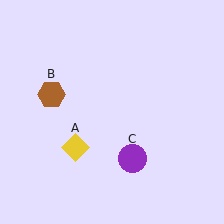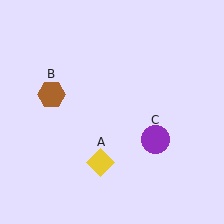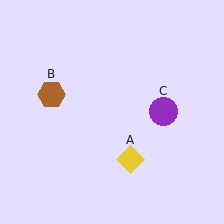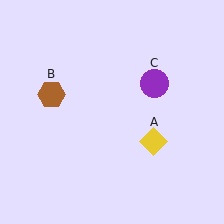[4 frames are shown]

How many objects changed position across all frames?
2 objects changed position: yellow diamond (object A), purple circle (object C).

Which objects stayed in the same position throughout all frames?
Brown hexagon (object B) remained stationary.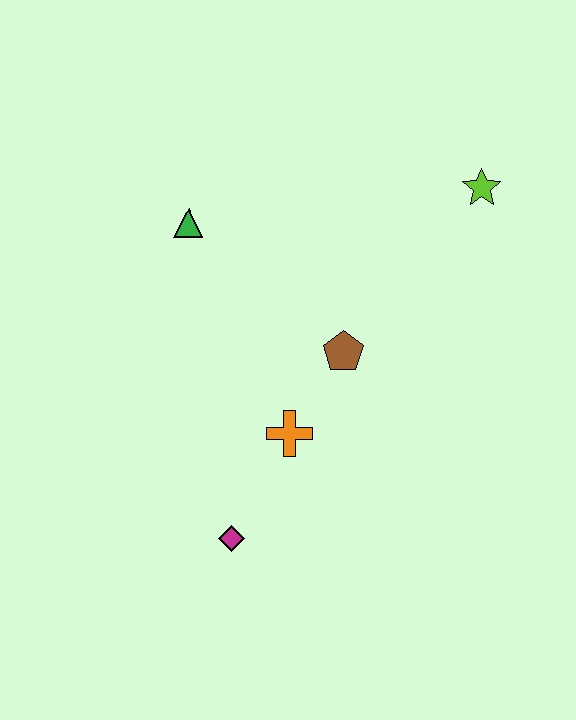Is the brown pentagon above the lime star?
No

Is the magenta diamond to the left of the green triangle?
No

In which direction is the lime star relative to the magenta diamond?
The lime star is above the magenta diamond.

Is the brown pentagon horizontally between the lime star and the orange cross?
Yes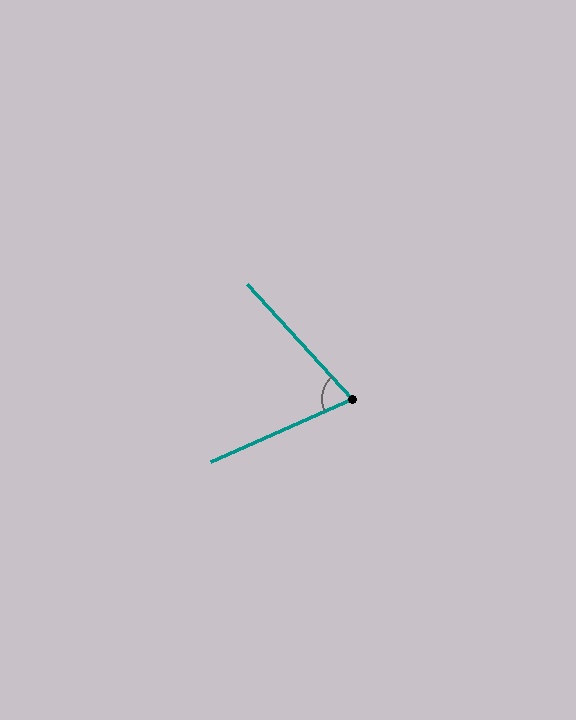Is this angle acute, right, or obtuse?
It is acute.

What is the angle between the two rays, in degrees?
Approximately 71 degrees.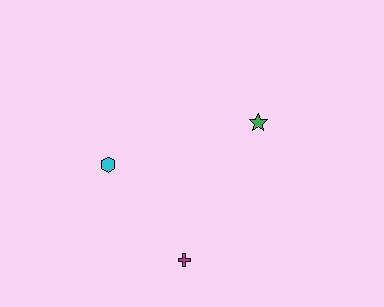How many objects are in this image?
There are 3 objects.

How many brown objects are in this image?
There are no brown objects.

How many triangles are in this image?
There are no triangles.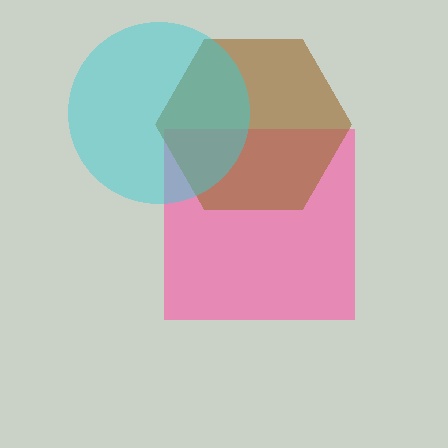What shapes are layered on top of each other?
The layered shapes are: a pink square, a brown hexagon, a cyan circle.